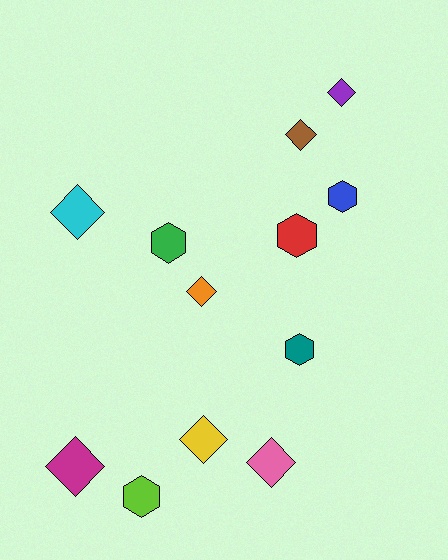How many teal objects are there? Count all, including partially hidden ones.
There is 1 teal object.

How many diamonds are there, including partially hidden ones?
There are 7 diamonds.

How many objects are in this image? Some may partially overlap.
There are 12 objects.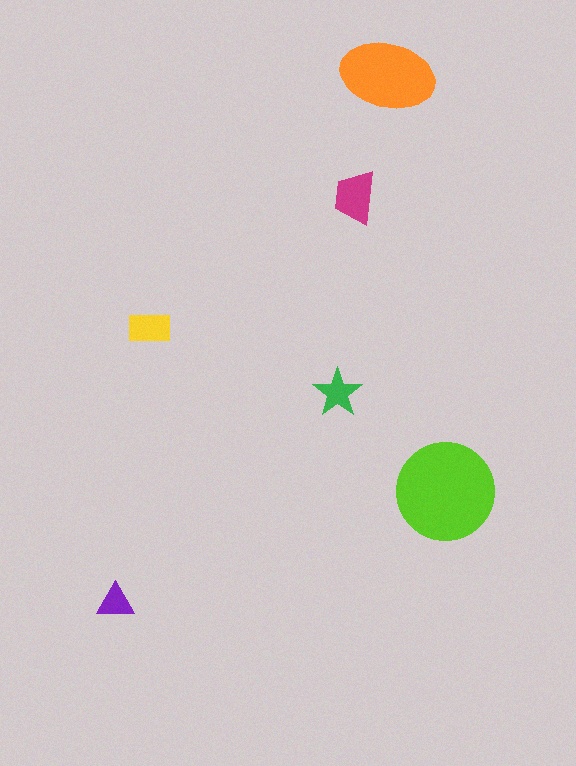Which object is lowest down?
The purple triangle is bottommost.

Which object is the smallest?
The purple triangle.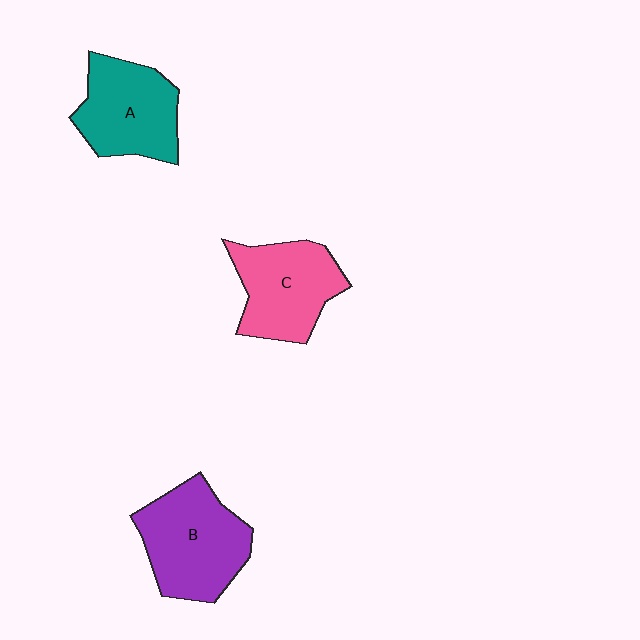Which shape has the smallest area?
Shape A (teal).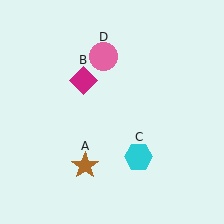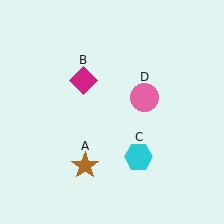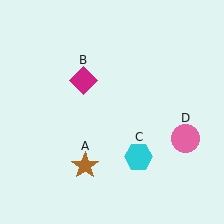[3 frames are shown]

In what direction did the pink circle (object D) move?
The pink circle (object D) moved down and to the right.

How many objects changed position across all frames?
1 object changed position: pink circle (object D).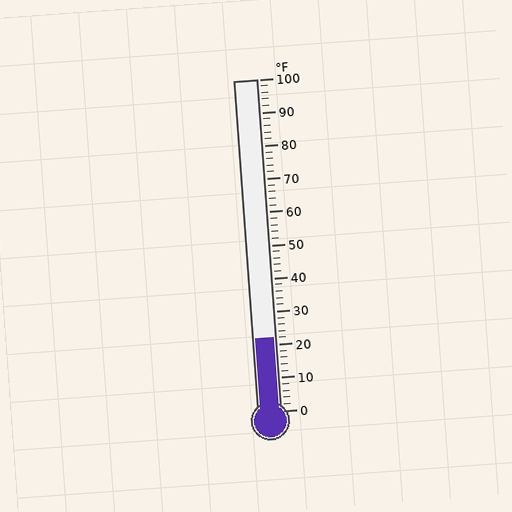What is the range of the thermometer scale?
The thermometer scale ranges from 0°F to 100°F.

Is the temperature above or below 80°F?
The temperature is below 80°F.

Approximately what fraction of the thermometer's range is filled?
The thermometer is filled to approximately 20% of its range.